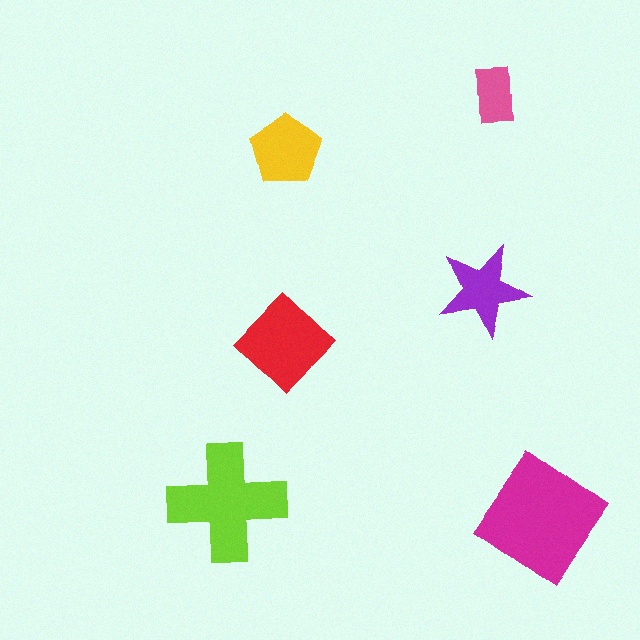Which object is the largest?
The magenta diamond.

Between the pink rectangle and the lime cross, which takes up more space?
The lime cross.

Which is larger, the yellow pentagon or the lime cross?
The lime cross.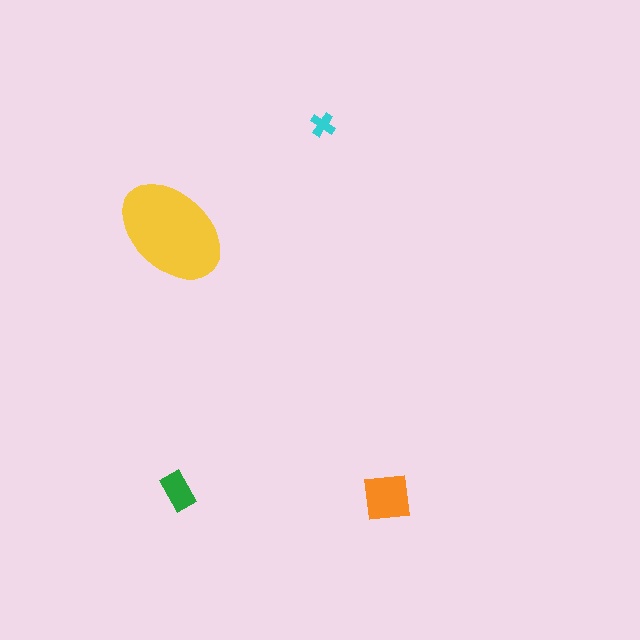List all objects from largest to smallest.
The yellow ellipse, the orange square, the green rectangle, the cyan cross.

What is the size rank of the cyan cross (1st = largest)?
4th.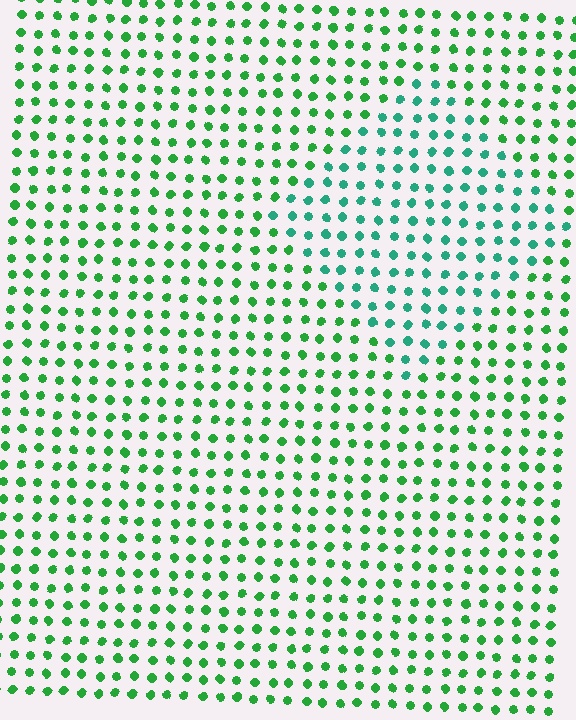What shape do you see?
I see a diamond.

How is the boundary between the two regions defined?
The boundary is defined purely by a slight shift in hue (about 33 degrees). Spacing, size, and orientation are identical on both sides.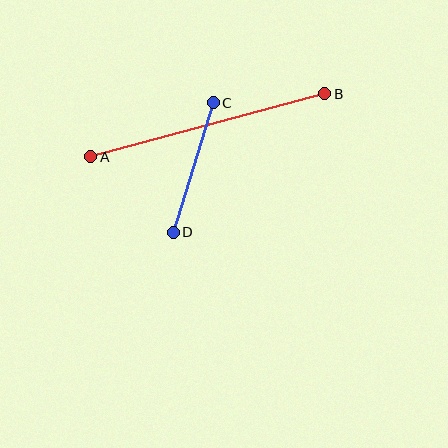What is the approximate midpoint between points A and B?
The midpoint is at approximately (208, 125) pixels.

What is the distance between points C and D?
The distance is approximately 135 pixels.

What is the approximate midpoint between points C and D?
The midpoint is at approximately (193, 168) pixels.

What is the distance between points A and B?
The distance is approximately 242 pixels.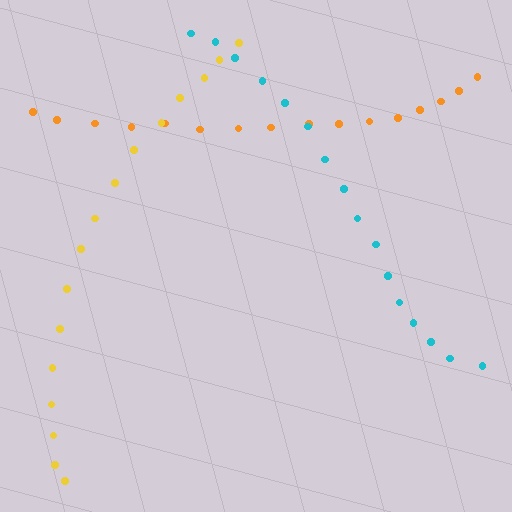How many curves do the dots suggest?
There are 3 distinct paths.